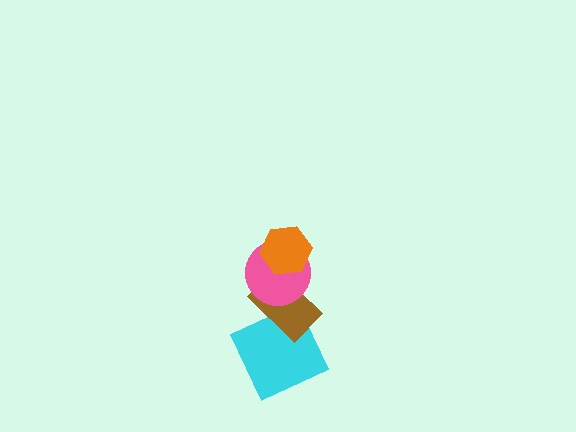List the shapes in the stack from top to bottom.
From top to bottom: the orange hexagon, the pink circle, the brown rectangle, the cyan square.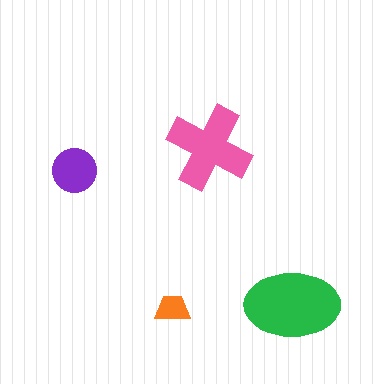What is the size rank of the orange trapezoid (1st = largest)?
4th.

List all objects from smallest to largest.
The orange trapezoid, the purple circle, the pink cross, the green ellipse.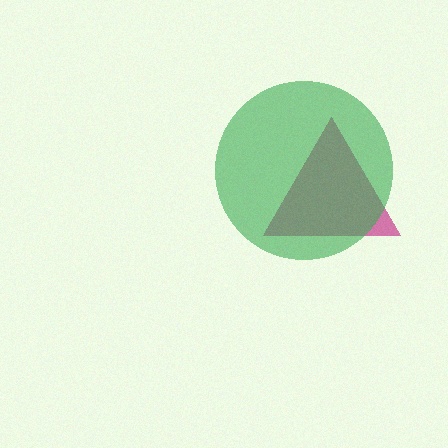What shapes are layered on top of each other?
The layered shapes are: a magenta triangle, a green circle.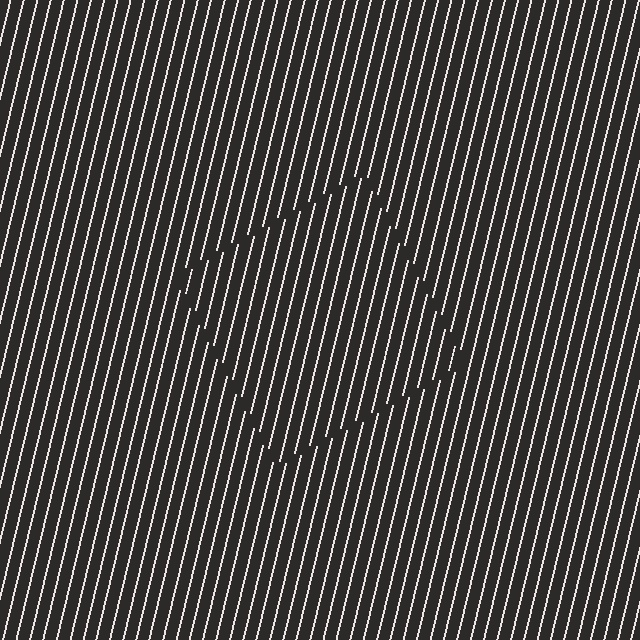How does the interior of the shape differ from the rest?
The interior of the shape contains the same grating, shifted by half a period — the contour is defined by the phase discontinuity where line-ends from the inner and outer gratings abut.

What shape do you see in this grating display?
An illusory square. The interior of the shape contains the same grating, shifted by half a period — the contour is defined by the phase discontinuity where line-ends from the inner and outer gratings abut.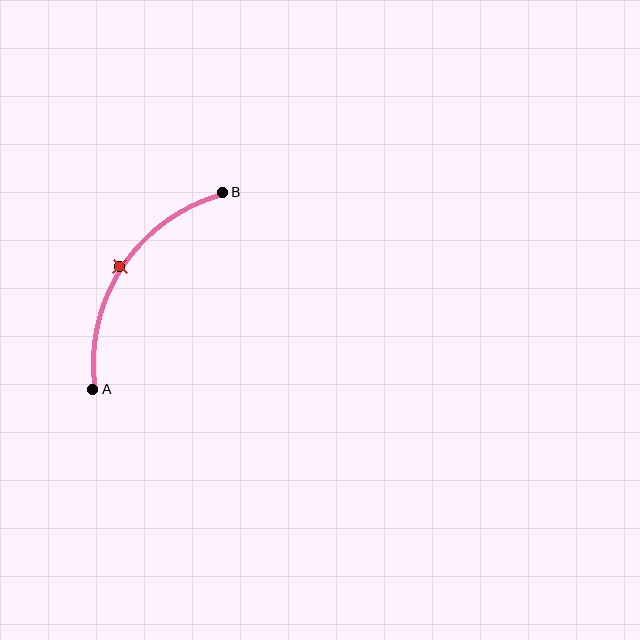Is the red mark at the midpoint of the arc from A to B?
Yes. The red mark lies on the arc at equal arc-length from both A and B — it is the arc midpoint.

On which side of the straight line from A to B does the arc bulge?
The arc bulges to the left of the straight line connecting A and B.